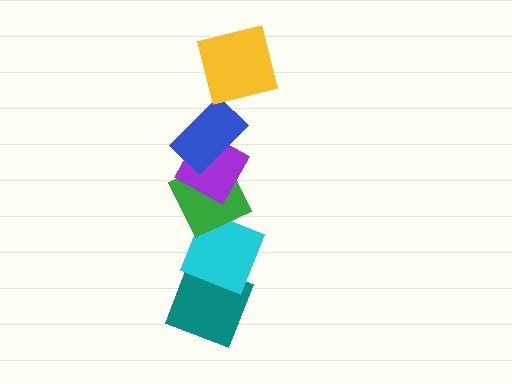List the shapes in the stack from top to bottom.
From top to bottom: the yellow square, the blue rectangle, the purple diamond, the green diamond, the cyan diamond, the teal diamond.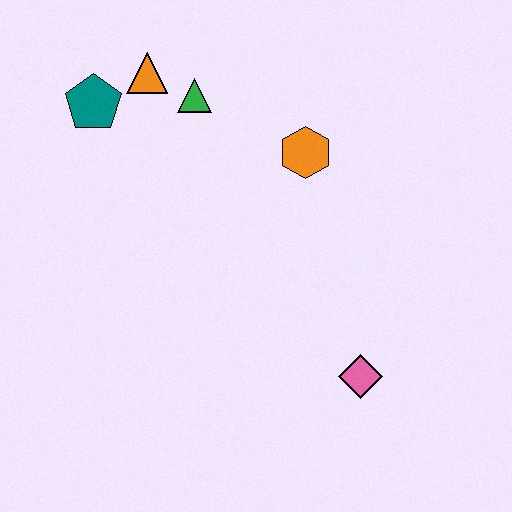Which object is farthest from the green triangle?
The pink diamond is farthest from the green triangle.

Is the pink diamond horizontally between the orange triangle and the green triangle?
No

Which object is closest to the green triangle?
The orange triangle is closest to the green triangle.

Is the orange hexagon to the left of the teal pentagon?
No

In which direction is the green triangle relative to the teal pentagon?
The green triangle is to the right of the teal pentagon.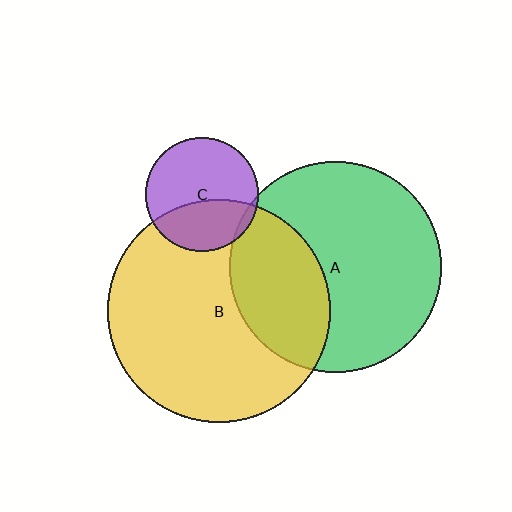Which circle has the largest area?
Circle B (yellow).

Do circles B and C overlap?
Yes.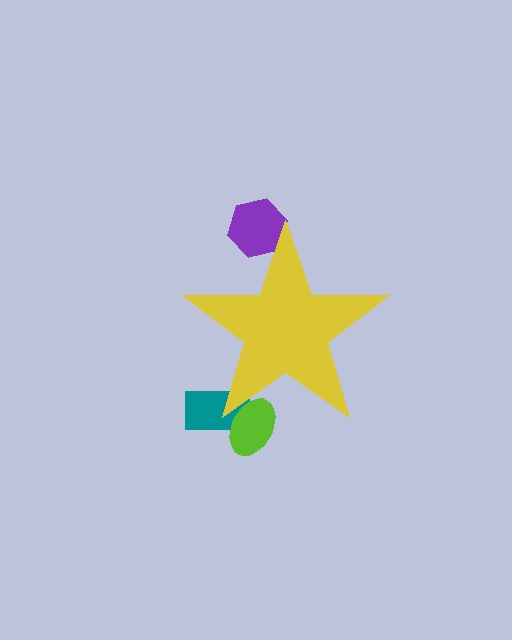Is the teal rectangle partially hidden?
Yes, the teal rectangle is partially hidden behind the yellow star.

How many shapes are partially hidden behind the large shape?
3 shapes are partially hidden.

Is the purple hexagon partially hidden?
Yes, the purple hexagon is partially hidden behind the yellow star.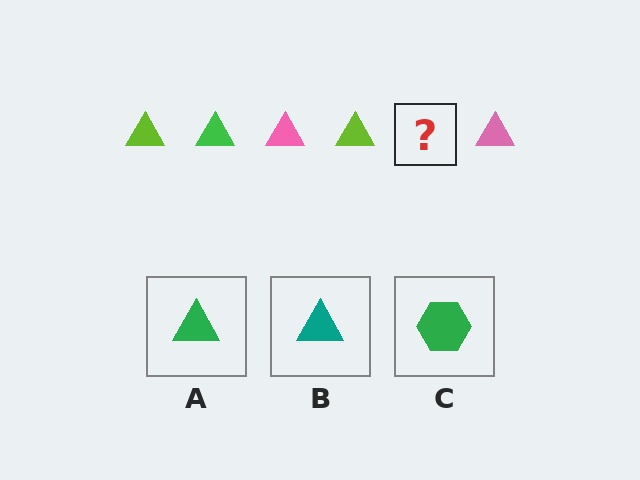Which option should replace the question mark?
Option A.